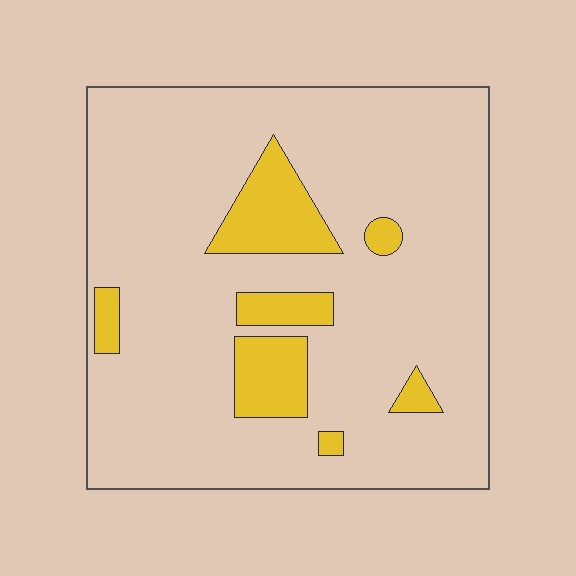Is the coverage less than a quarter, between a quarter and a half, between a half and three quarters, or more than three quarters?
Less than a quarter.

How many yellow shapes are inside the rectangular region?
7.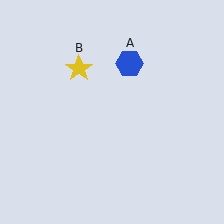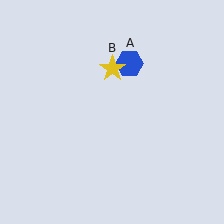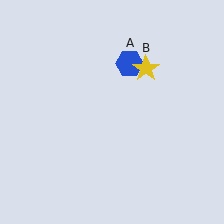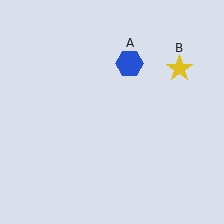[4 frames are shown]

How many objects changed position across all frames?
1 object changed position: yellow star (object B).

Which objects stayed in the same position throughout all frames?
Blue hexagon (object A) remained stationary.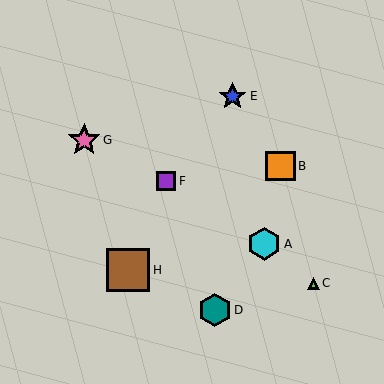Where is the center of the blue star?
The center of the blue star is at (233, 96).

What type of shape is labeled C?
Shape C is a lime triangle.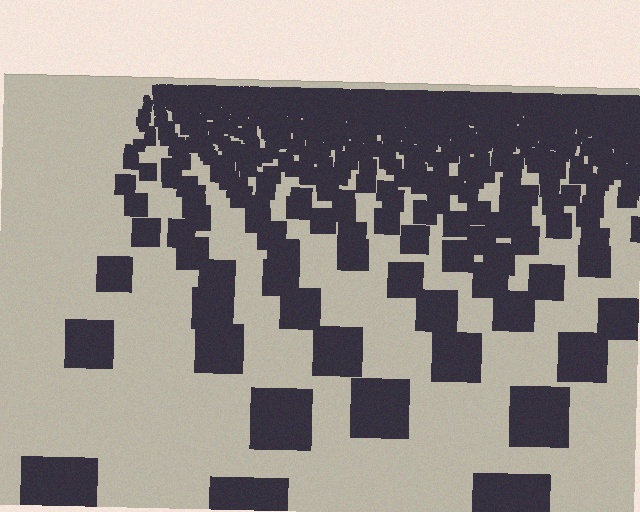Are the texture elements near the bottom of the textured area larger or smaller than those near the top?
Larger. Near the bottom, elements are closer to the viewer and appear at a bigger on-screen size.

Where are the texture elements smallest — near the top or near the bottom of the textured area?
Near the top.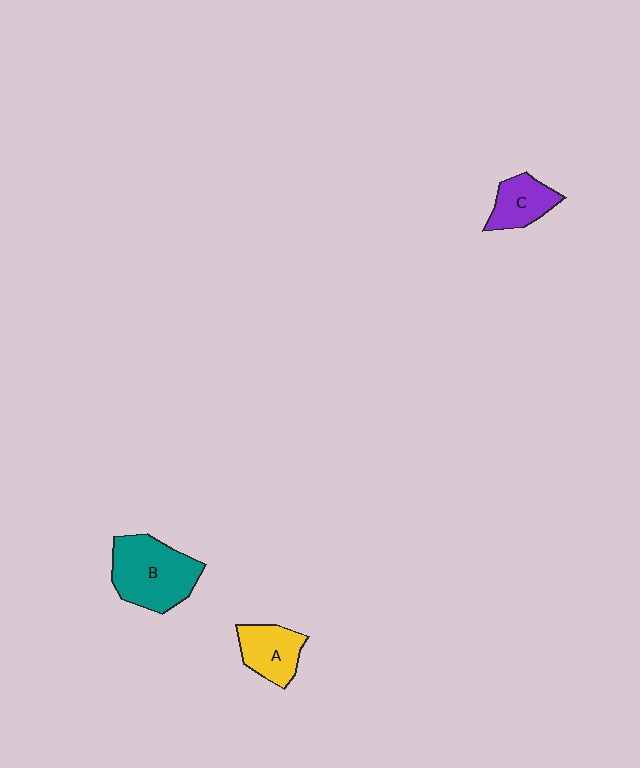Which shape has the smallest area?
Shape C (purple).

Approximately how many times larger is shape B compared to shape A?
Approximately 1.7 times.